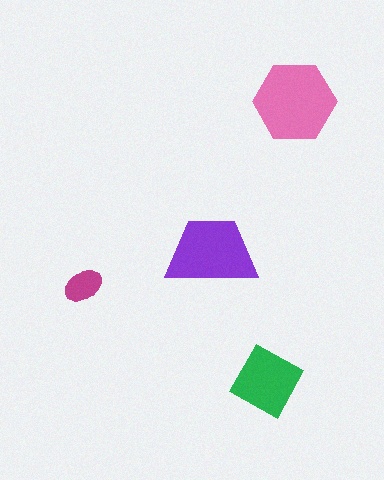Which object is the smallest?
The magenta ellipse.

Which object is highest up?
The pink hexagon is topmost.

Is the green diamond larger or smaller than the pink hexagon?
Smaller.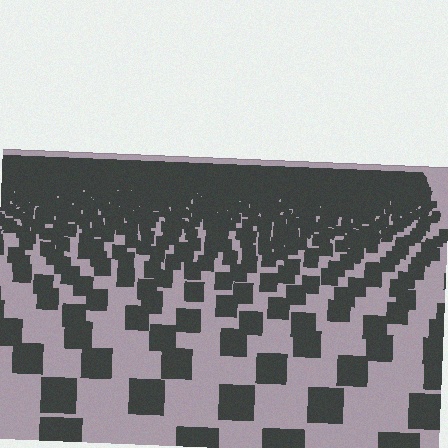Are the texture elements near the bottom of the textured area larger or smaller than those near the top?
Larger. Near the bottom, elements are closer to the viewer and appear at a bigger on-screen size.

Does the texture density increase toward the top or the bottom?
Density increases toward the top.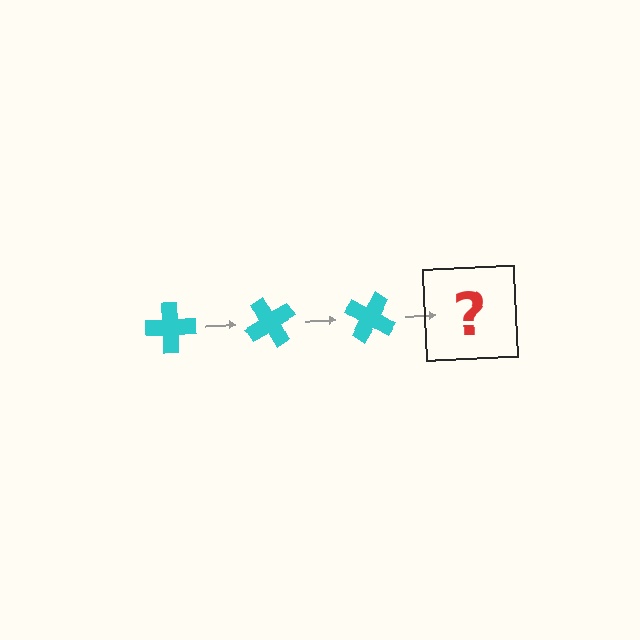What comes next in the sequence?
The next element should be a cyan cross rotated 180 degrees.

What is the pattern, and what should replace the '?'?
The pattern is that the cross rotates 60 degrees each step. The '?' should be a cyan cross rotated 180 degrees.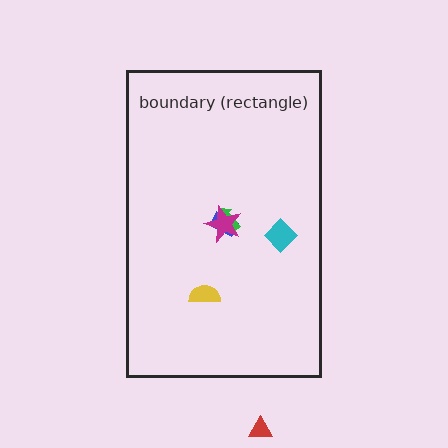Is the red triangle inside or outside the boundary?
Outside.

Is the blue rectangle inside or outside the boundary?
Inside.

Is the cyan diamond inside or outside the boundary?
Inside.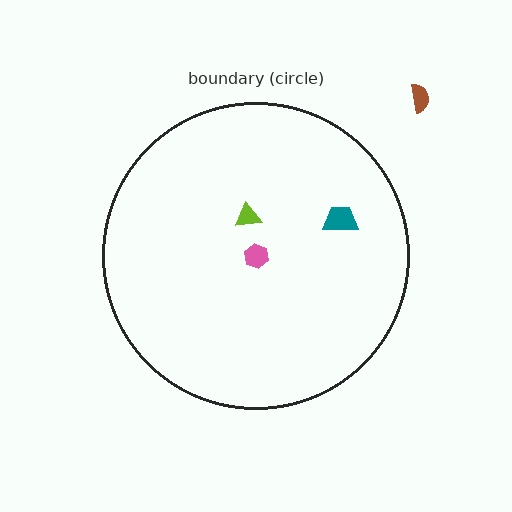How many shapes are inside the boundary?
3 inside, 1 outside.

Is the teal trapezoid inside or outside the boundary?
Inside.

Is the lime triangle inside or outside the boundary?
Inside.